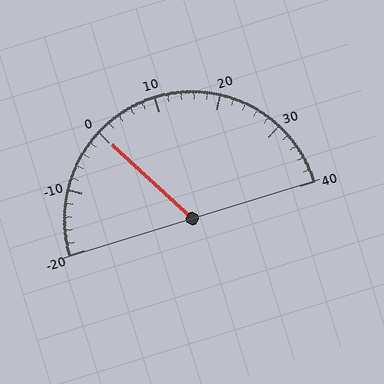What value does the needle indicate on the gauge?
The needle indicates approximately 0.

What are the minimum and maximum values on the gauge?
The gauge ranges from -20 to 40.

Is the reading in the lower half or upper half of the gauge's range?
The reading is in the lower half of the range (-20 to 40).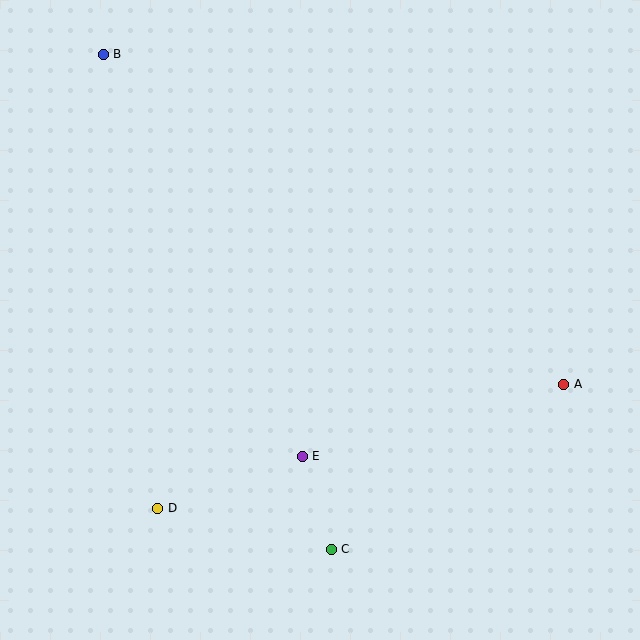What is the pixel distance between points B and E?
The distance between B and E is 449 pixels.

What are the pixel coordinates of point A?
Point A is at (564, 384).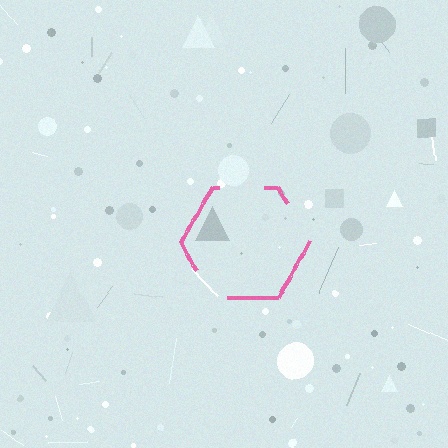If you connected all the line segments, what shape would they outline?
They would outline a hexagon.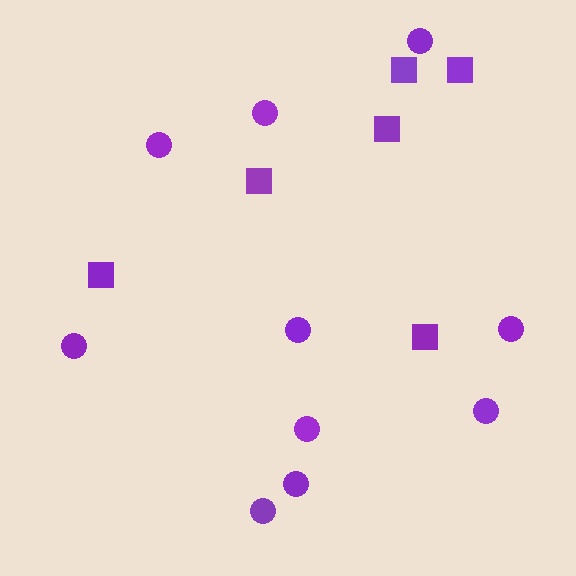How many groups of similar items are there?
There are 2 groups: one group of squares (6) and one group of circles (10).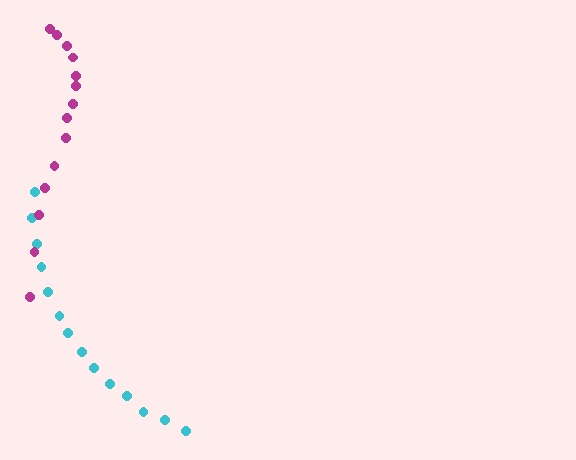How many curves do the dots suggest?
There are 2 distinct paths.